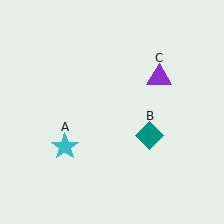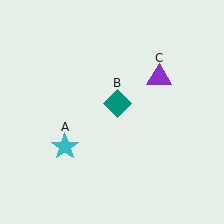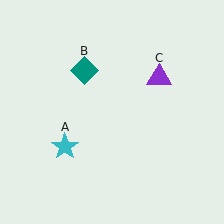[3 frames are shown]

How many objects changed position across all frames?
1 object changed position: teal diamond (object B).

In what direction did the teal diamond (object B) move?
The teal diamond (object B) moved up and to the left.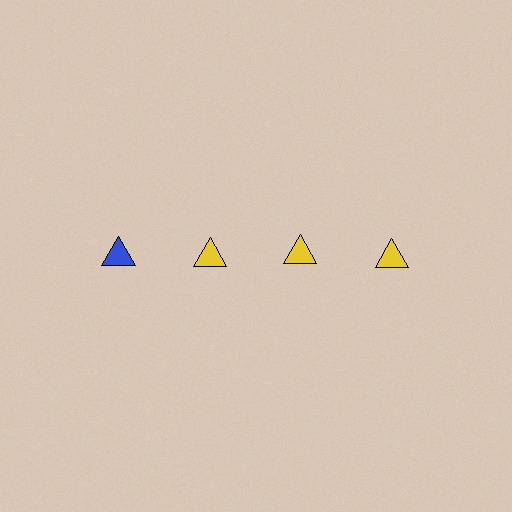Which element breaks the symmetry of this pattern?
The blue triangle in the top row, leftmost column breaks the symmetry. All other shapes are yellow triangles.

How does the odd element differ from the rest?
It has a different color: blue instead of yellow.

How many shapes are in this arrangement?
There are 4 shapes arranged in a grid pattern.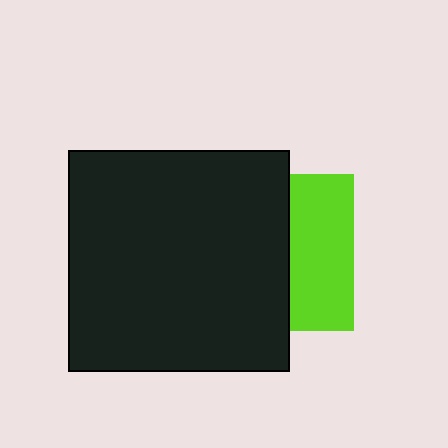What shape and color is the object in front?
The object in front is a black square.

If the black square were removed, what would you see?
You would see the complete lime square.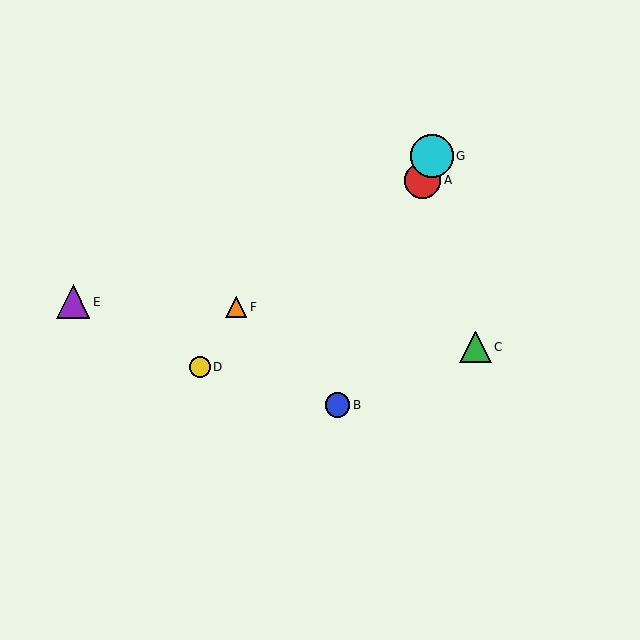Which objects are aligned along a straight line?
Objects A, B, G are aligned along a straight line.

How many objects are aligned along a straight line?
3 objects (A, B, G) are aligned along a straight line.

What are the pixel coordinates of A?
Object A is at (423, 180).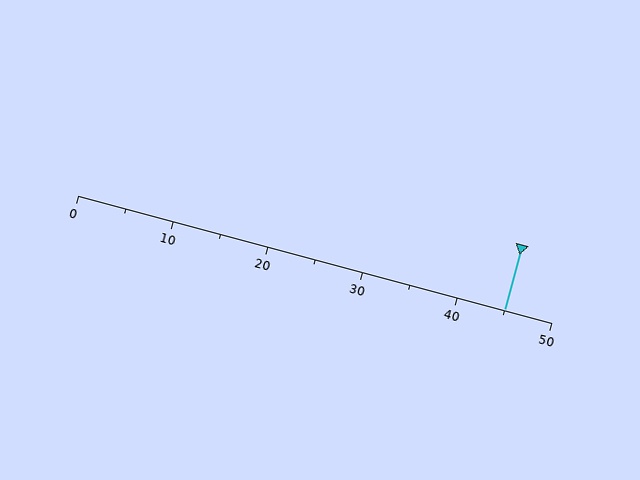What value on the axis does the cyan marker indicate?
The marker indicates approximately 45.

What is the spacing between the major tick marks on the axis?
The major ticks are spaced 10 apart.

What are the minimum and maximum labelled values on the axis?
The axis runs from 0 to 50.